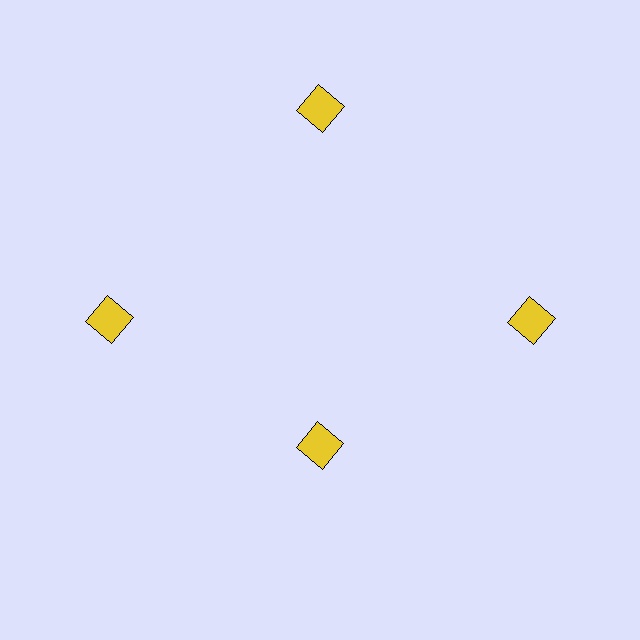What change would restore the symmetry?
The symmetry would be restored by moving it outward, back onto the ring so that all 4 diamonds sit at equal angles and equal distance from the center.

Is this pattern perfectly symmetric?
No. The 4 yellow diamonds are arranged in a ring, but one element near the 6 o'clock position is pulled inward toward the center, breaking the 4-fold rotational symmetry.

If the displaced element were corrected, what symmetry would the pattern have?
It would have 4-fold rotational symmetry — the pattern would map onto itself every 90 degrees.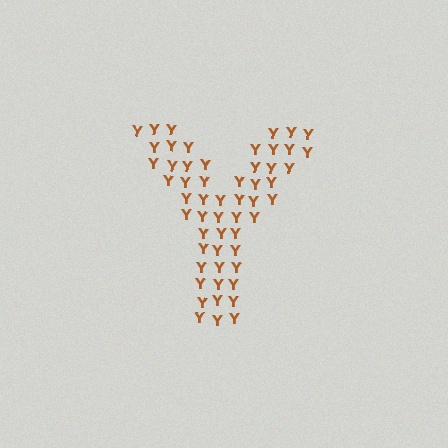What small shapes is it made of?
It is made of small letter Y's.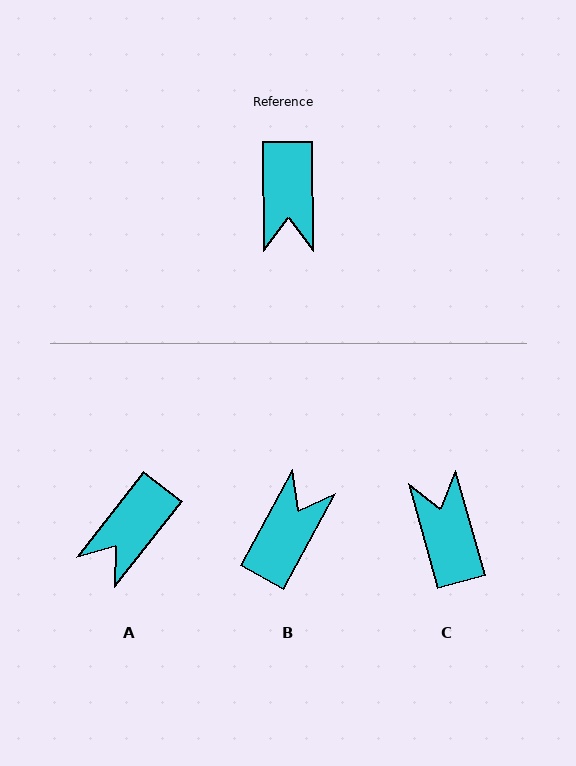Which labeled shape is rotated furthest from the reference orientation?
C, about 165 degrees away.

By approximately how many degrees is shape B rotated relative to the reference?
Approximately 151 degrees counter-clockwise.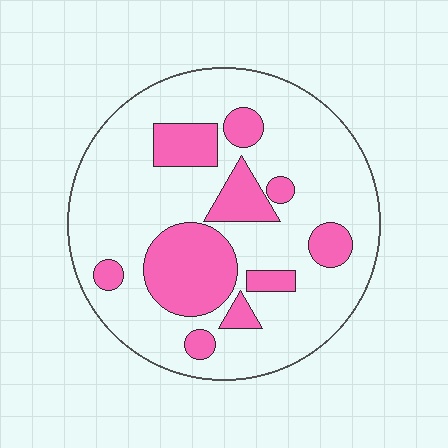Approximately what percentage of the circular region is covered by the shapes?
Approximately 25%.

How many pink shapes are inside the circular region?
10.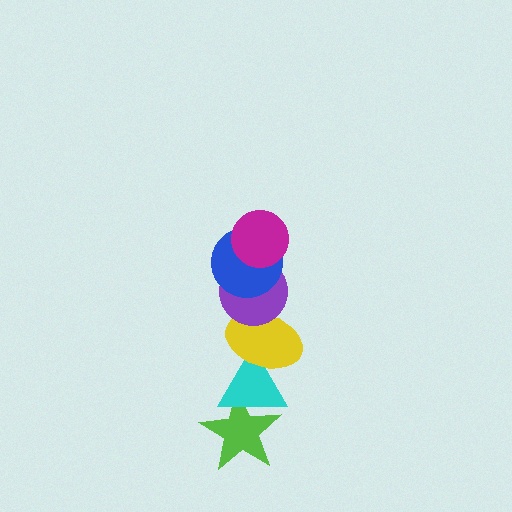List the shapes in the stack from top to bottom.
From top to bottom: the magenta circle, the blue circle, the purple circle, the yellow ellipse, the cyan triangle, the lime star.